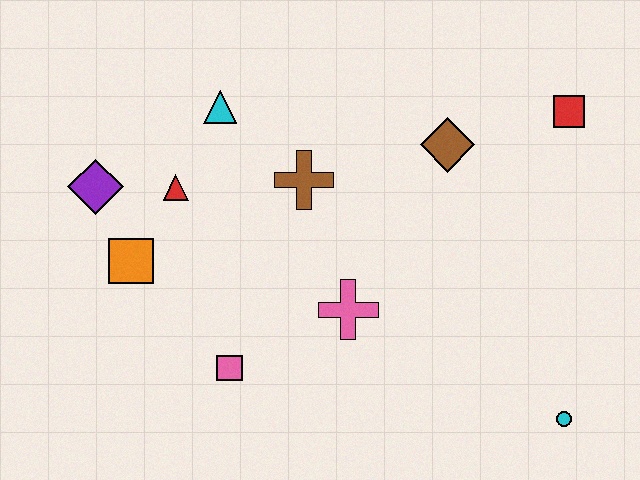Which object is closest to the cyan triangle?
The red triangle is closest to the cyan triangle.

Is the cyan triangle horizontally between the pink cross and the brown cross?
No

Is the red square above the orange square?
Yes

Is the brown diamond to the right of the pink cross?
Yes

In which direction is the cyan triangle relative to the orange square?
The cyan triangle is above the orange square.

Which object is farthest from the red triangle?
The cyan circle is farthest from the red triangle.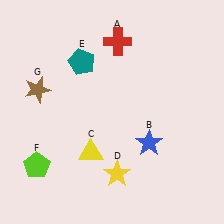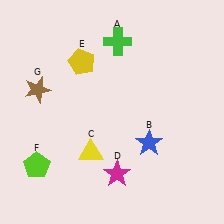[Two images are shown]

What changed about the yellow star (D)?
In Image 1, D is yellow. In Image 2, it changed to magenta.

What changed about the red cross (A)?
In Image 1, A is red. In Image 2, it changed to green.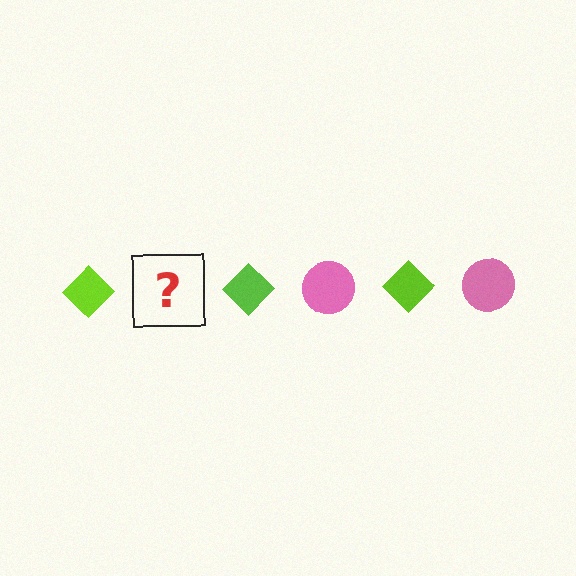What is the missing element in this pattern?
The missing element is a pink circle.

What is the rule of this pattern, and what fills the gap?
The rule is that the pattern alternates between lime diamond and pink circle. The gap should be filled with a pink circle.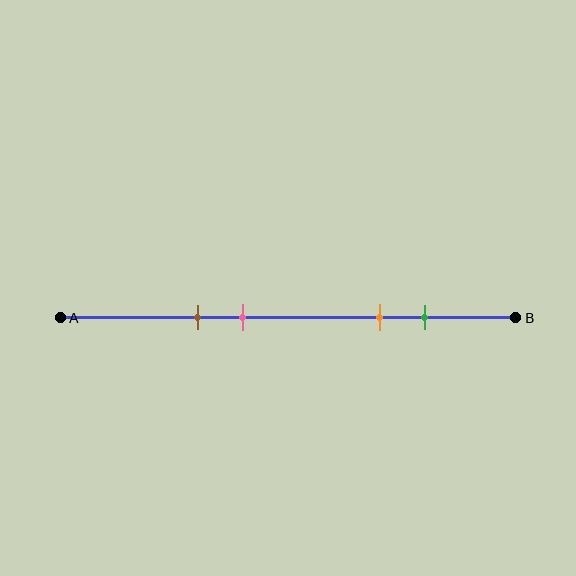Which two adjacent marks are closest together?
The brown and pink marks are the closest adjacent pair.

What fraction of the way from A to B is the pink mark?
The pink mark is approximately 40% (0.4) of the way from A to B.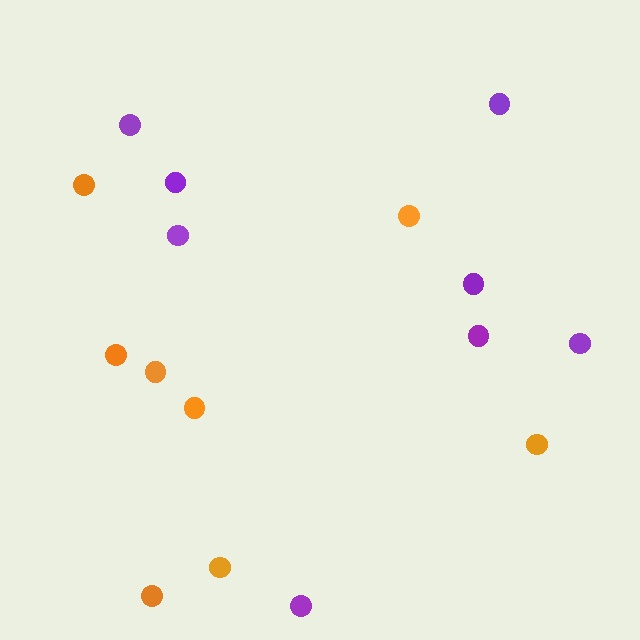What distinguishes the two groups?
There are 2 groups: one group of purple circles (8) and one group of orange circles (8).